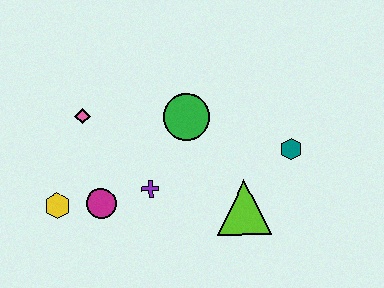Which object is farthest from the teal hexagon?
The yellow hexagon is farthest from the teal hexagon.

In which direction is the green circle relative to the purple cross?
The green circle is above the purple cross.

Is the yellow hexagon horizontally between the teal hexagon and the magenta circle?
No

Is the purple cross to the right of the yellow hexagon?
Yes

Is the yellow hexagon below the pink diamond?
Yes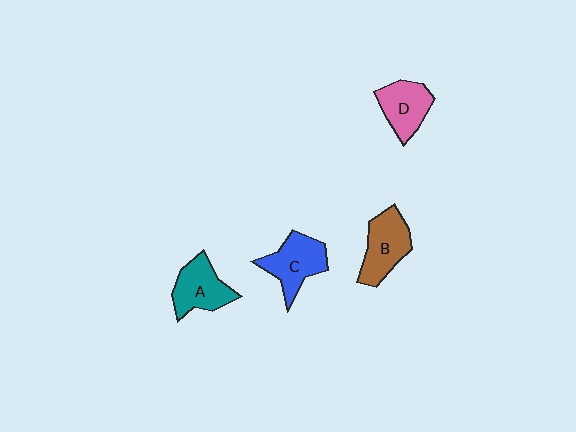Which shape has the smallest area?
Shape D (pink).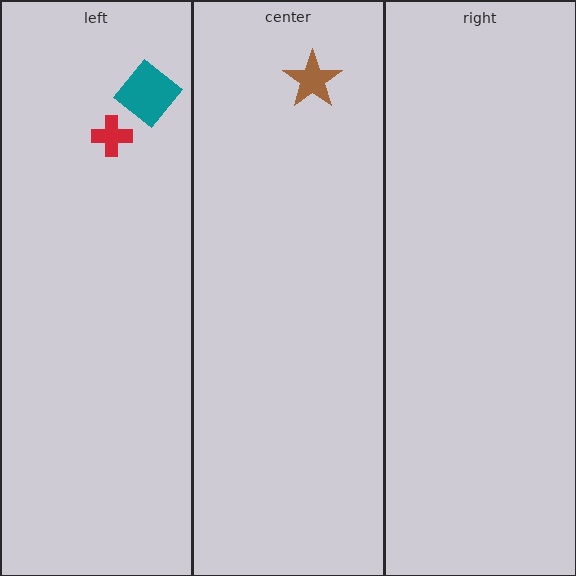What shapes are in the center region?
The brown star.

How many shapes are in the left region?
2.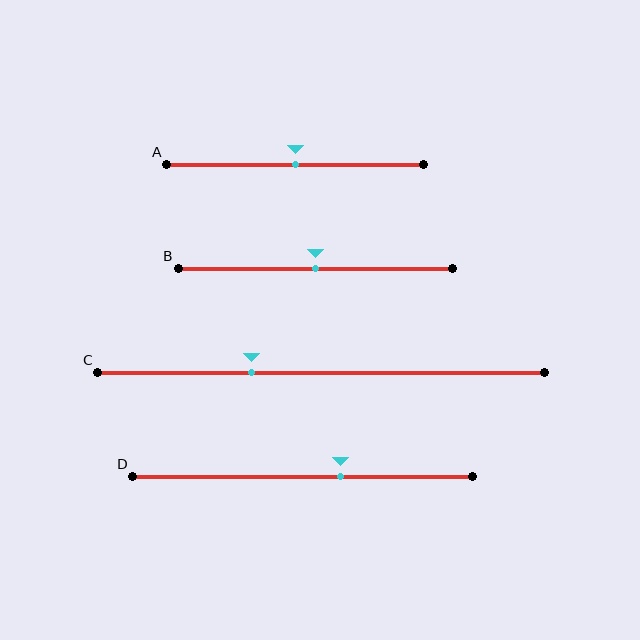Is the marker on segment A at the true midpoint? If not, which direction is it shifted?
Yes, the marker on segment A is at the true midpoint.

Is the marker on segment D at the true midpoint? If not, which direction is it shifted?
No, the marker on segment D is shifted to the right by about 11% of the segment length.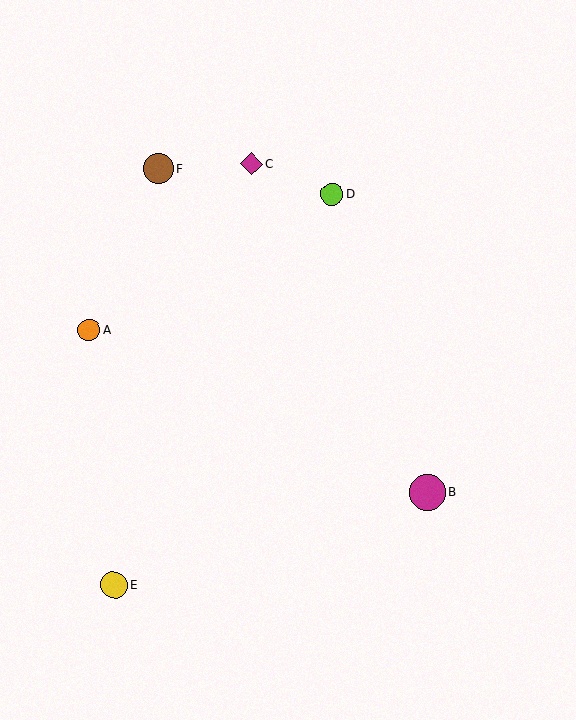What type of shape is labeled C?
Shape C is a magenta diamond.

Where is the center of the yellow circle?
The center of the yellow circle is at (114, 585).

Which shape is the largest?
The magenta circle (labeled B) is the largest.